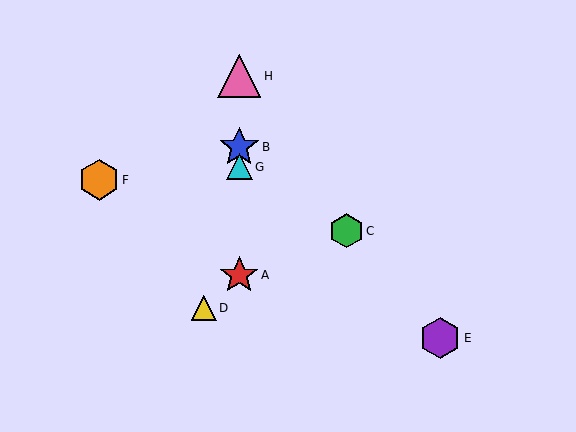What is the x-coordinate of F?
Object F is at x≈99.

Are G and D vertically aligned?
No, G is at x≈239 and D is at x≈204.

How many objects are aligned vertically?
4 objects (A, B, G, H) are aligned vertically.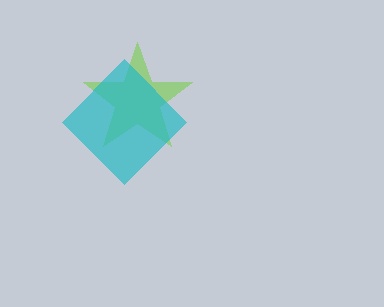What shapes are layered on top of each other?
The layered shapes are: a lime star, a cyan diamond.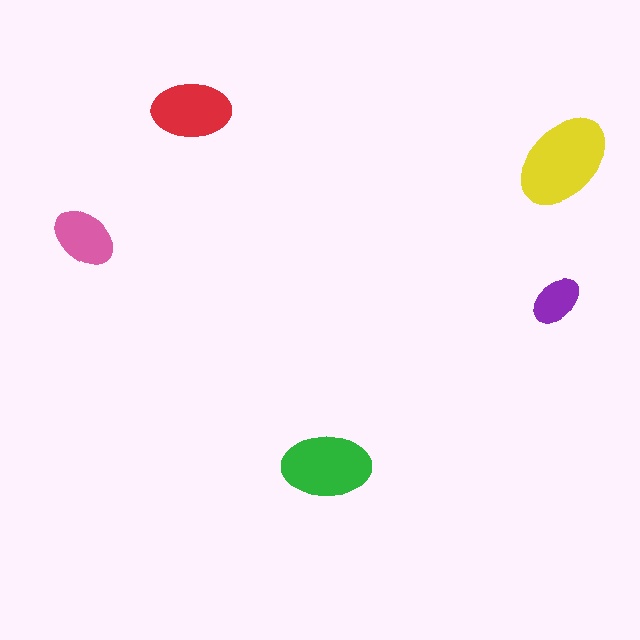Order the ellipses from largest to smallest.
the yellow one, the green one, the red one, the pink one, the purple one.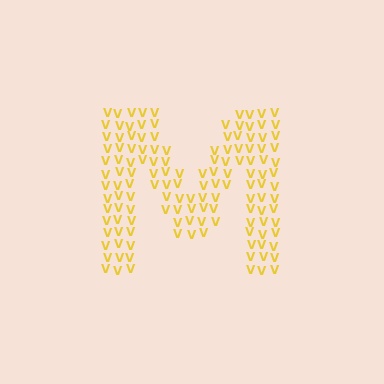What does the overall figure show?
The overall figure shows the letter M.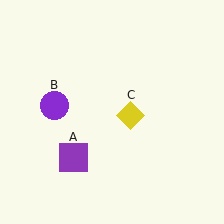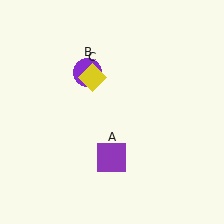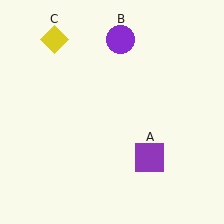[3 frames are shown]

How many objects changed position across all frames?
3 objects changed position: purple square (object A), purple circle (object B), yellow diamond (object C).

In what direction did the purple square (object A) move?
The purple square (object A) moved right.